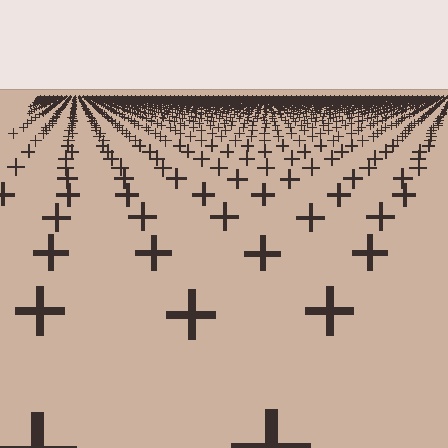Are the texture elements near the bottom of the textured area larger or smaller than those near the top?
Larger. Near the bottom, elements are closer to the viewer and appear at a bigger on-screen size.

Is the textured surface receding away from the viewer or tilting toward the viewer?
The surface is receding away from the viewer. Texture elements get smaller and denser toward the top.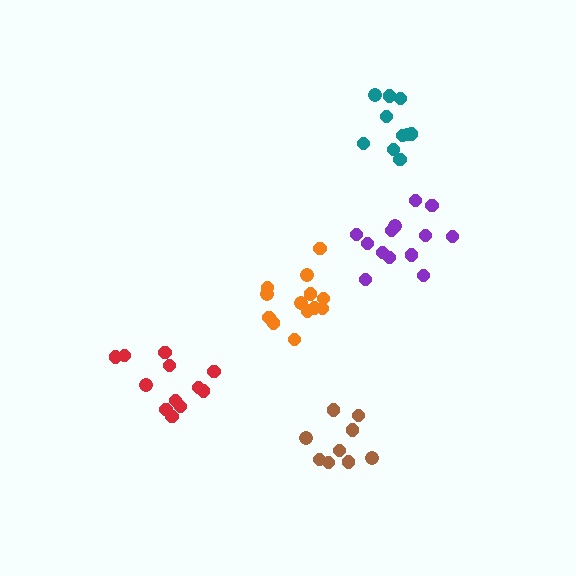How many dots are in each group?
Group 1: 13 dots, Group 2: 9 dots, Group 3: 12 dots, Group 4: 13 dots, Group 5: 10 dots (57 total).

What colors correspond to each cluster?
The clusters are colored: purple, brown, red, orange, teal.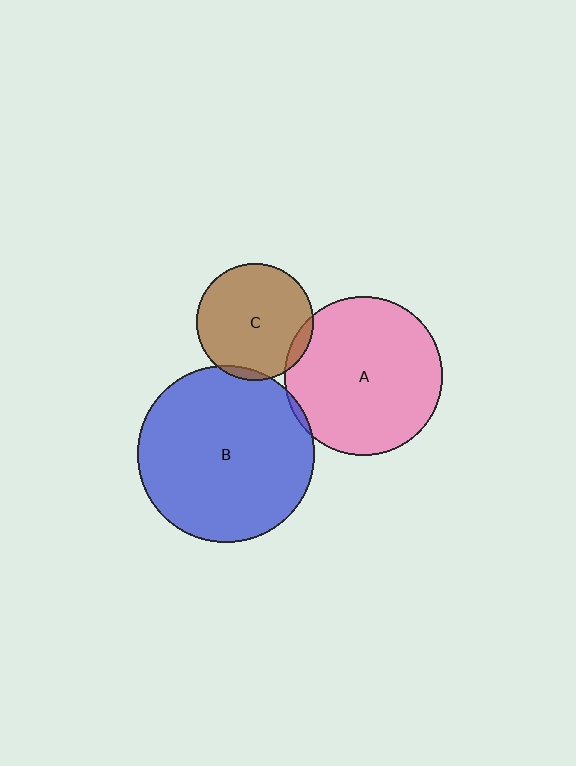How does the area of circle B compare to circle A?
Approximately 1.3 times.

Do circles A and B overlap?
Yes.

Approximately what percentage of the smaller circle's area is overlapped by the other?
Approximately 5%.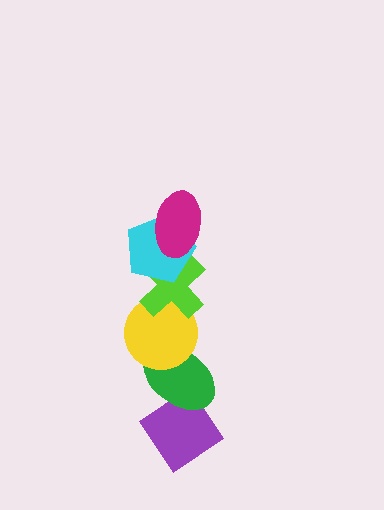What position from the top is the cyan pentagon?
The cyan pentagon is 2nd from the top.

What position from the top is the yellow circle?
The yellow circle is 4th from the top.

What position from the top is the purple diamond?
The purple diamond is 6th from the top.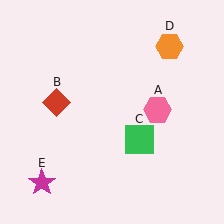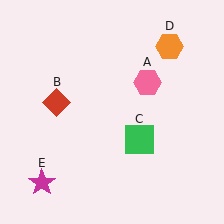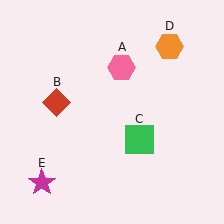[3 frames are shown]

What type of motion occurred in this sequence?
The pink hexagon (object A) rotated counterclockwise around the center of the scene.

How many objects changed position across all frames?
1 object changed position: pink hexagon (object A).